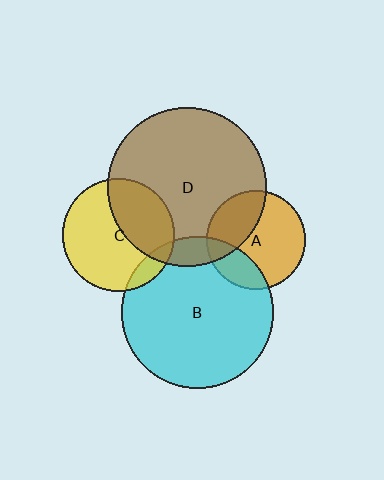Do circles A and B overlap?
Yes.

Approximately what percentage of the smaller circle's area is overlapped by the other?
Approximately 25%.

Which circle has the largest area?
Circle D (brown).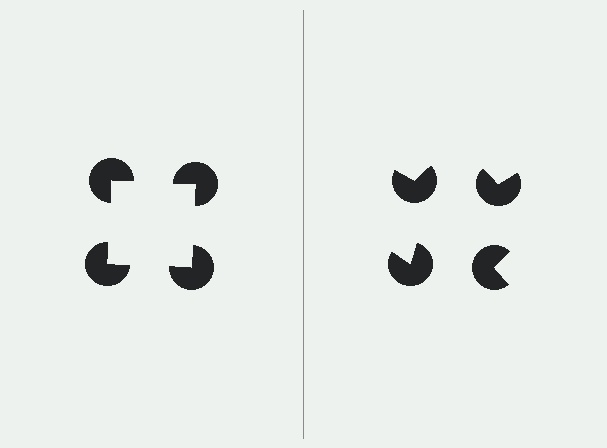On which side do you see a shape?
An illusory square appears on the left side. On the right side the wedge cuts are rotated, so no coherent shape forms.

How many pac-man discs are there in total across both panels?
8 — 4 on each side.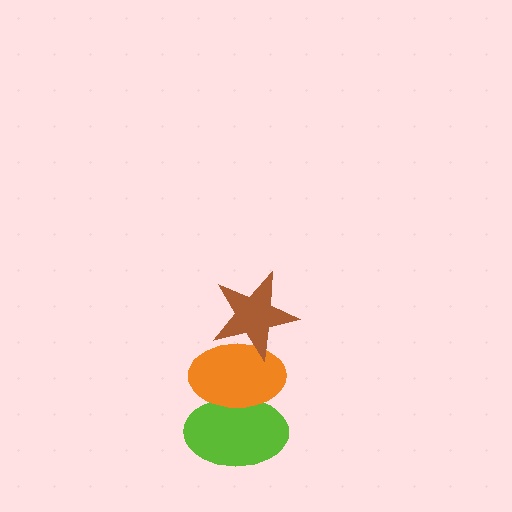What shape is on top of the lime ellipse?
The orange ellipse is on top of the lime ellipse.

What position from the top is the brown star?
The brown star is 1st from the top.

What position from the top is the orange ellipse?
The orange ellipse is 2nd from the top.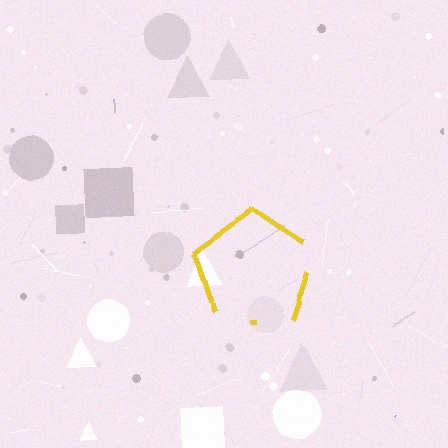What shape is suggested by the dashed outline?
The dashed outline suggests a pentagon.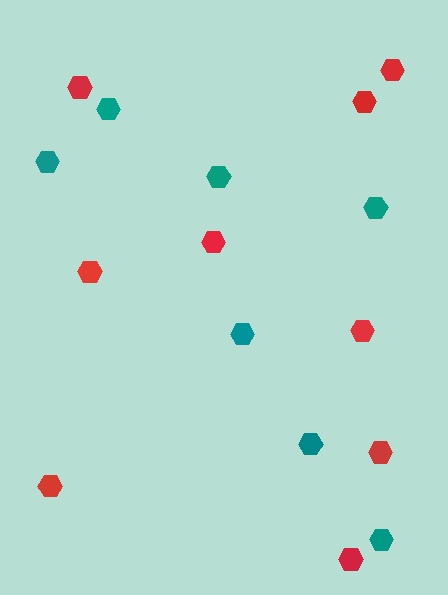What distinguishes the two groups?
There are 2 groups: one group of teal hexagons (7) and one group of red hexagons (9).